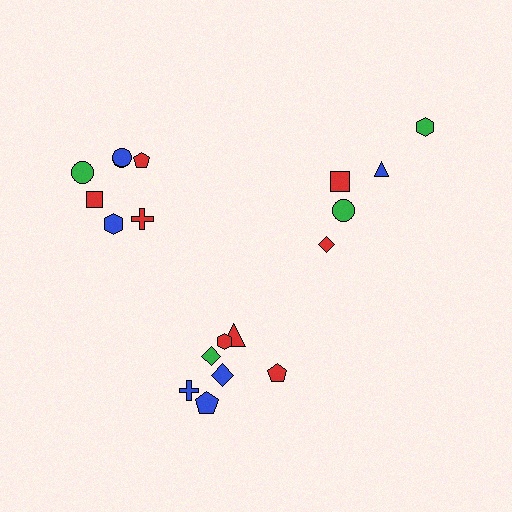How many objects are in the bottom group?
There are 7 objects.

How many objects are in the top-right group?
There are 5 objects.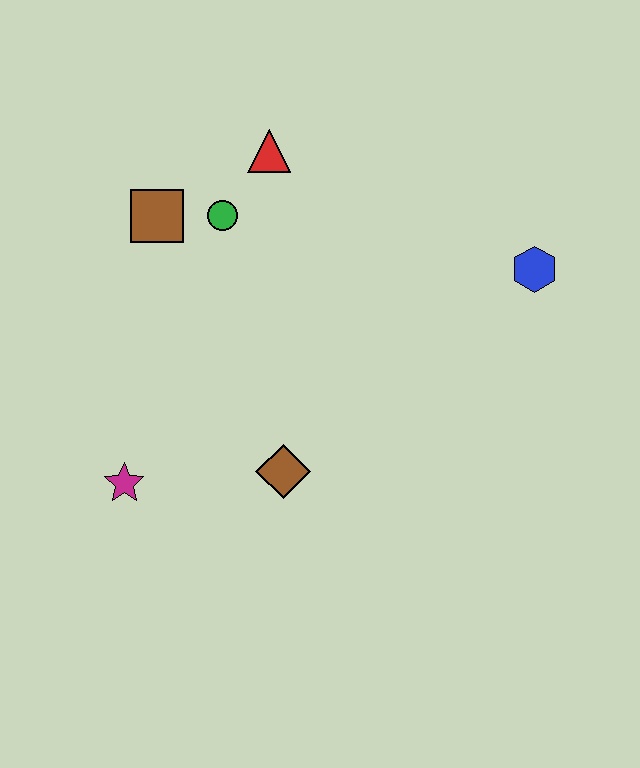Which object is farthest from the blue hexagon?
The magenta star is farthest from the blue hexagon.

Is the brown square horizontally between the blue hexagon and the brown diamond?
No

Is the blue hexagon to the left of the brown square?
No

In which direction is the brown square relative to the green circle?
The brown square is to the left of the green circle.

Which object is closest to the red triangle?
The green circle is closest to the red triangle.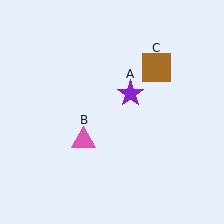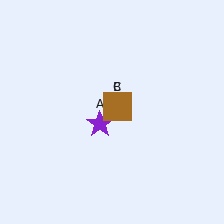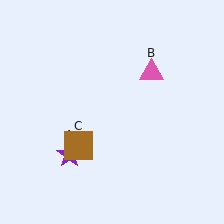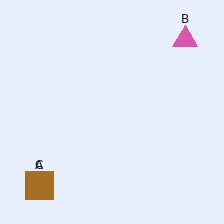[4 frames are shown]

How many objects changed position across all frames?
3 objects changed position: purple star (object A), pink triangle (object B), brown square (object C).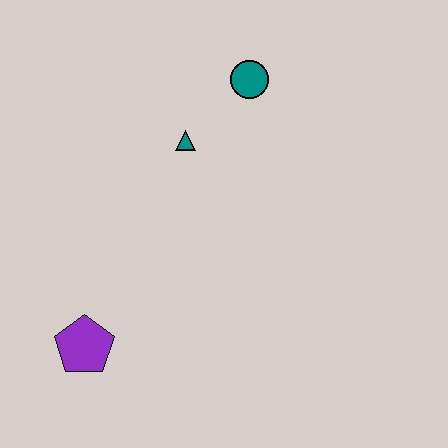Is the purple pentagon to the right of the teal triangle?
No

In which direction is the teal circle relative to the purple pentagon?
The teal circle is above the purple pentagon.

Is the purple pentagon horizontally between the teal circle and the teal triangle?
No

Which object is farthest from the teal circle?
The purple pentagon is farthest from the teal circle.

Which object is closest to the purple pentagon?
The teal triangle is closest to the purple pentagon.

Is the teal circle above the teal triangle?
Yes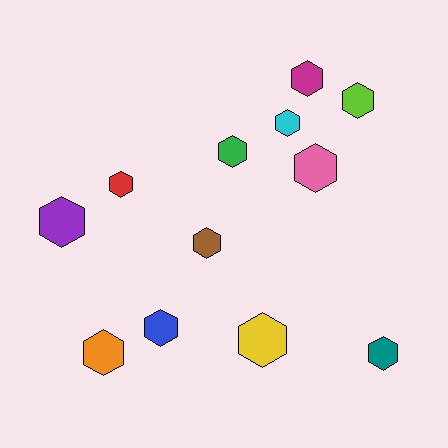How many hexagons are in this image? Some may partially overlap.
There are 12 hexagons.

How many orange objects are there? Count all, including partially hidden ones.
There is 1 orange object.